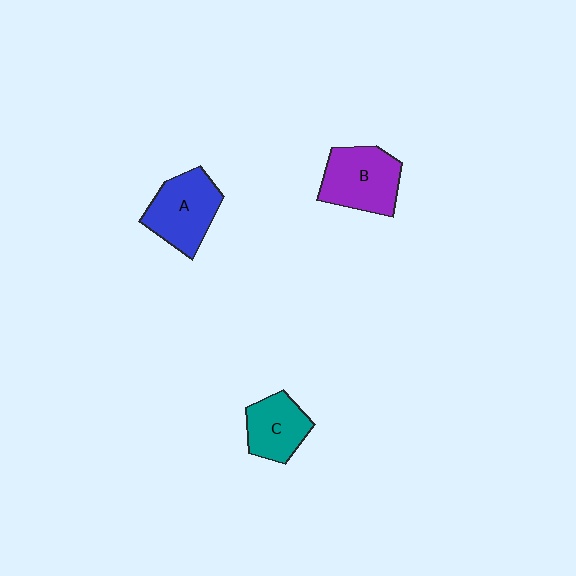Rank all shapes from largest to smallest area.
From largest to smallest: B (purple), A (blue), C (teal).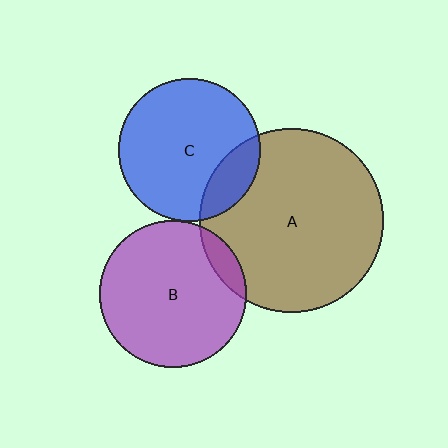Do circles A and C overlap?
Yes.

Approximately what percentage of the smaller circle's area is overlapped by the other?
Approximately 15%.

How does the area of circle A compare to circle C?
Approximately 1.7 times.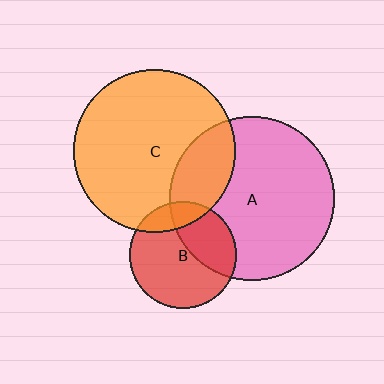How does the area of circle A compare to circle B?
Approximately 2.4 times.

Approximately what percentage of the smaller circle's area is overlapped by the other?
Approximately 15%.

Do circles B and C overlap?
Yes.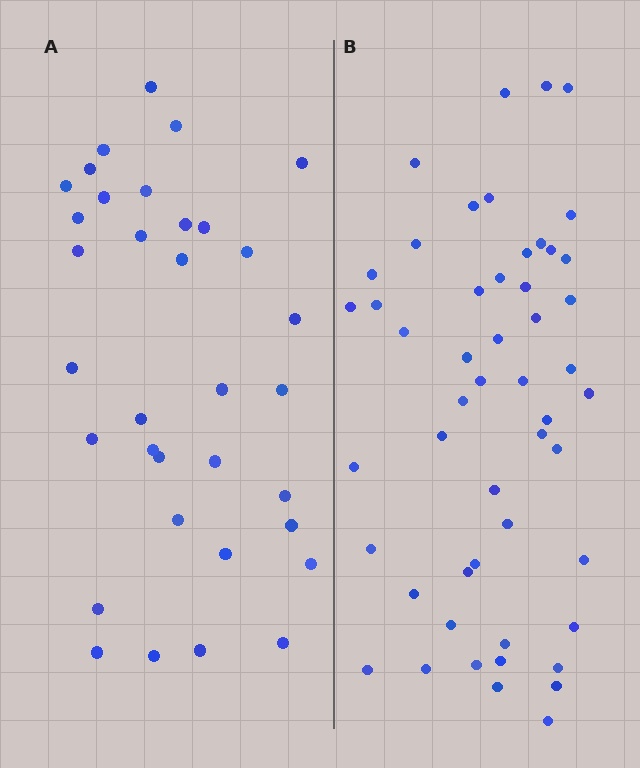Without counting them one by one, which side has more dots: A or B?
Region B (the right region) has more dots.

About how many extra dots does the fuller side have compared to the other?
Region B has approximately 15 more dots than region A.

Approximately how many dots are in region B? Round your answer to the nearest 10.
About 50 dots. (The exact count is 51, which rounds to 50.)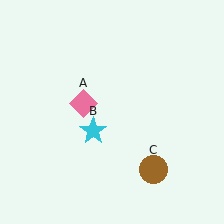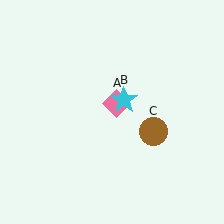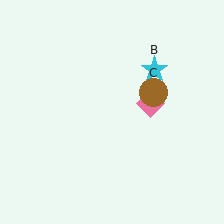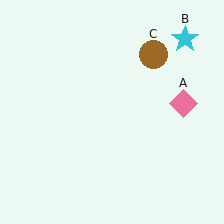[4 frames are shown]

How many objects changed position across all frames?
3 objects changed position: pink diamond (object A), cyan star (object B), brown circle (object C).